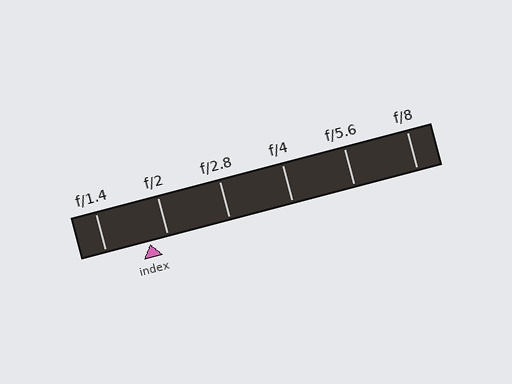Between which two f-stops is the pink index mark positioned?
The index mark is between f/1.4 and f/2.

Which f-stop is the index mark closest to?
The index mark is closest to f/2.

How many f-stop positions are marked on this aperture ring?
There are 6 f-stop positions marked.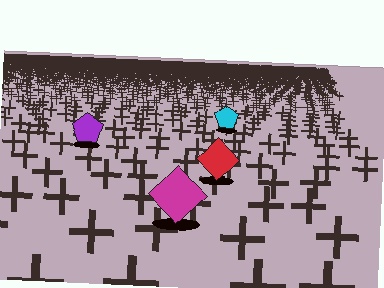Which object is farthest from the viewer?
The cyan pentagon is farthest from the viewer. It appears smaller and the ground texture around it is denser.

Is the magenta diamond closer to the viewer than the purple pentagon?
Yes. The magenta diamond is closer — you can tell from the texture gradient: the ground texture is coarser near it.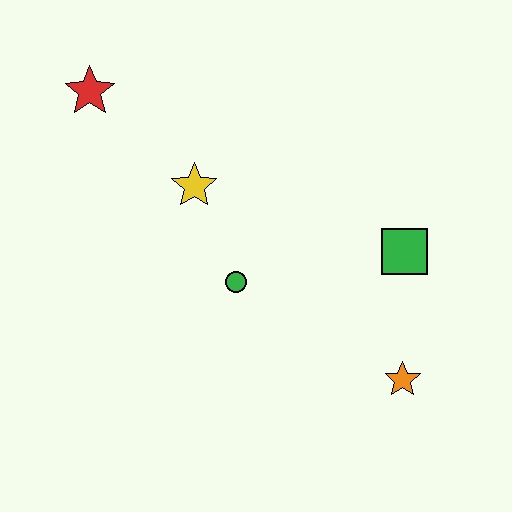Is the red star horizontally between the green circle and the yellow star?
No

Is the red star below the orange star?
No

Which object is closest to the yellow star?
The green circle is closest to the yellow star.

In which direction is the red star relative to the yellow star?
The red star is to the left of the yellow star.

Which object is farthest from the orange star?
The red star is farthest from the orange star.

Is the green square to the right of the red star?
Yes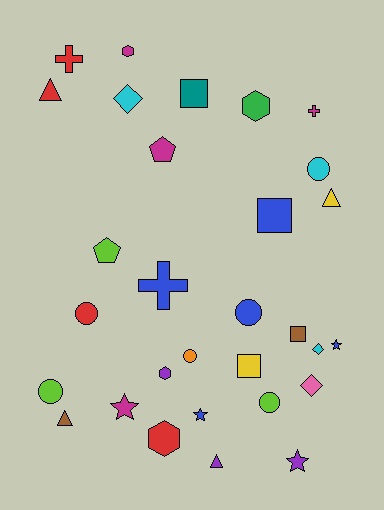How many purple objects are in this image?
There are 3 purple objects.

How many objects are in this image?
There are 30 objects.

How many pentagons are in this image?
There are 2 pentagons.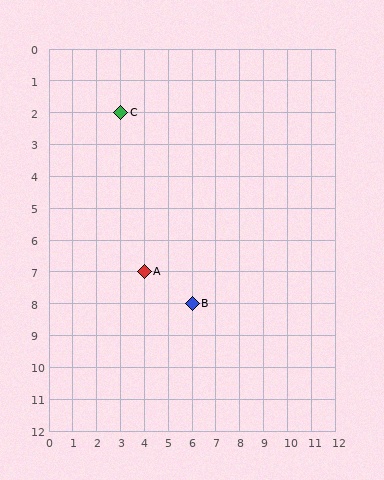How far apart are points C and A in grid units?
Points C and A are 1 column and 5 rows apart (about 5.1 grid units diagonally).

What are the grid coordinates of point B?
Point B is at grid coordinates (6, 8).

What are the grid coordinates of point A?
Point A is at grid coordinates (4, 7).